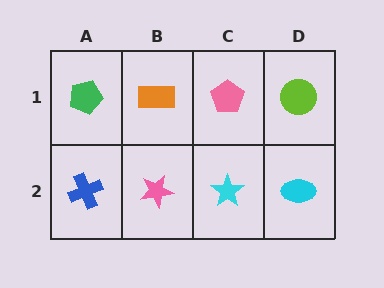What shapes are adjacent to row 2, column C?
A pink pentagon (row 1, column C), a pink star (row 2, column B), a cyan ellipse (row 2, column D).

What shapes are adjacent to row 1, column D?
A cyan ellipse (row 2, column D), a pink pentagon (row 1, column C).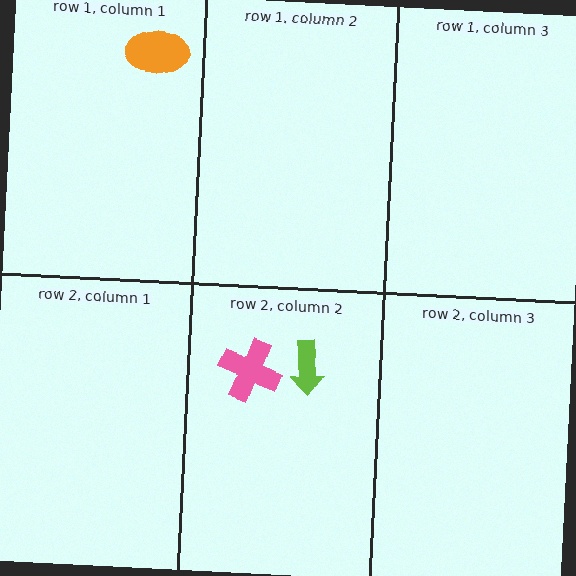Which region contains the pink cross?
The row 2, column 2 region.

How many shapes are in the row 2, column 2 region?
2.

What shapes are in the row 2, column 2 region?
The pink cross, the lime arrow.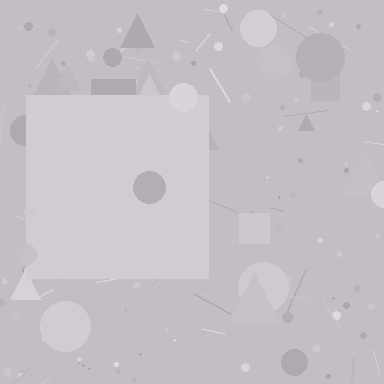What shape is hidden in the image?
A square is hidden in the image.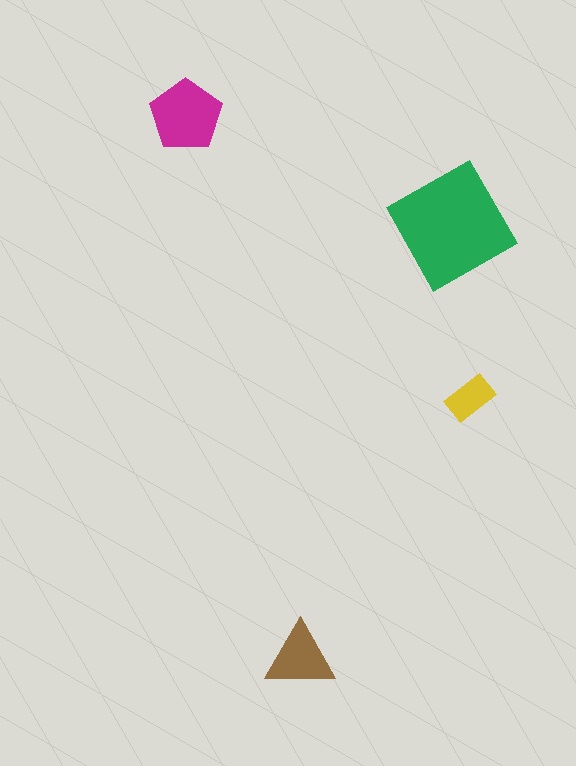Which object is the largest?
The green square.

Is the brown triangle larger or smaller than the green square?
Smaller.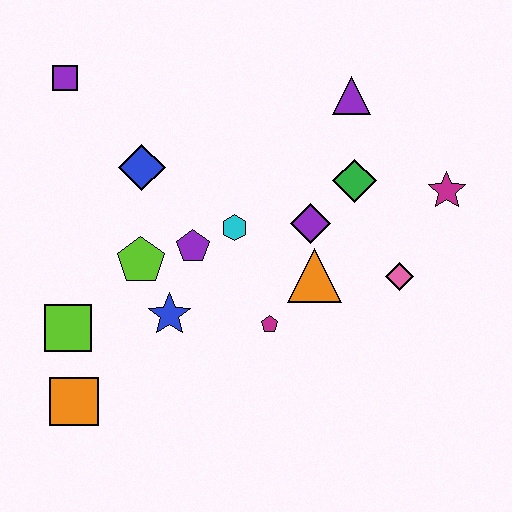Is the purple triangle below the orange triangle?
No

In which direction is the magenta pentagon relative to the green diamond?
The magenta pentagon is below the green diamond.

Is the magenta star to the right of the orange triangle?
Yes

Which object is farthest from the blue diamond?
The magenta star is farthest from the blue diamond.